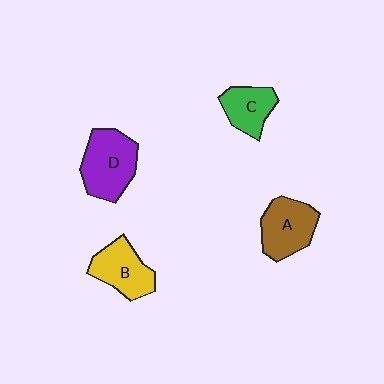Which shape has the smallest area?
Shape C (green).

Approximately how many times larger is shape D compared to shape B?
Approximately 1.3 times.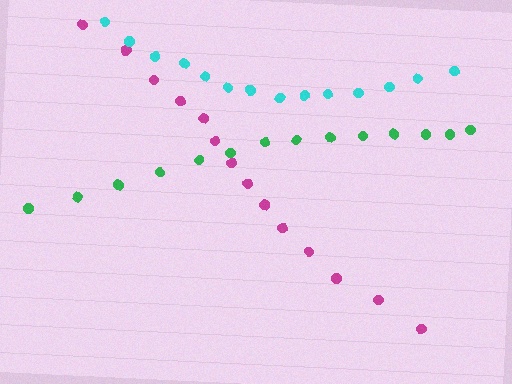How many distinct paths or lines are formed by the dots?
There are 3 distinct paths.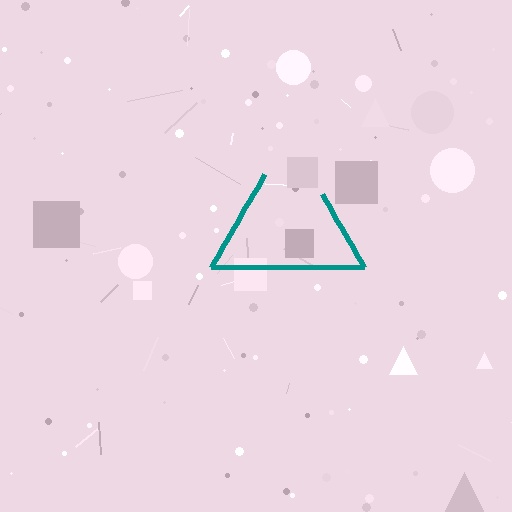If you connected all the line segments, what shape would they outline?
They would outline a triangle.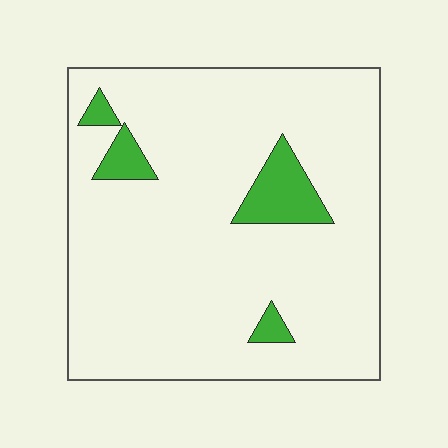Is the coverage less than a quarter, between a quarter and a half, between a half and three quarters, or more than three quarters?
Less than a quarter.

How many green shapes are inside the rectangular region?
4.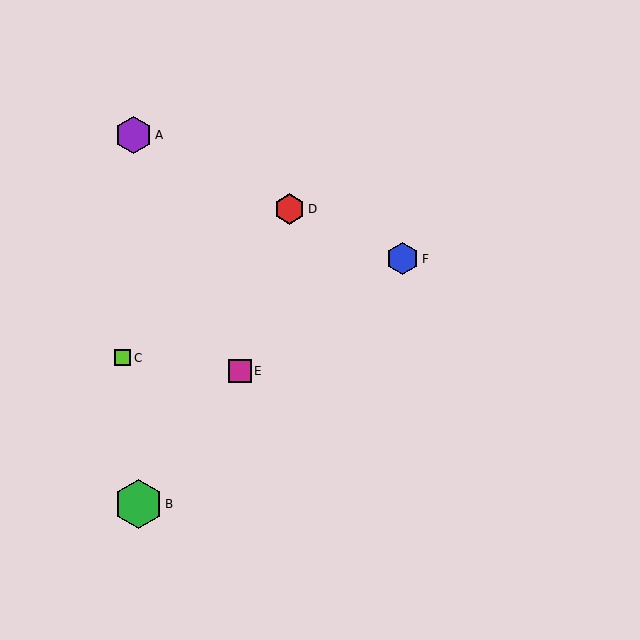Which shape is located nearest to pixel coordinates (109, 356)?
The lime square (labeled C) at (123, 358) is nearest to that location.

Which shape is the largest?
The green hexagon (labeled B) is the largest.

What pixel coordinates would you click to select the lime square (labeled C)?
Click at (123, 358) to select the lime square C.